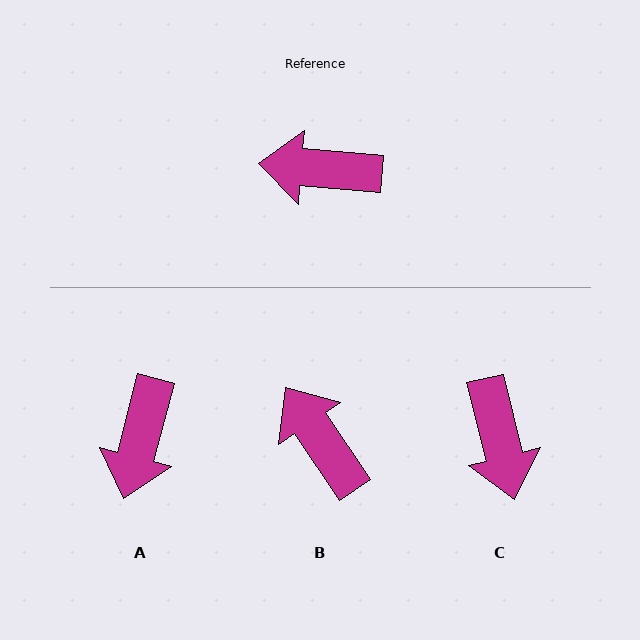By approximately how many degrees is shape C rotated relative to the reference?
Approximately 109 degrees counter-clockwise.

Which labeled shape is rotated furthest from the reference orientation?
C, about 109 degrees away.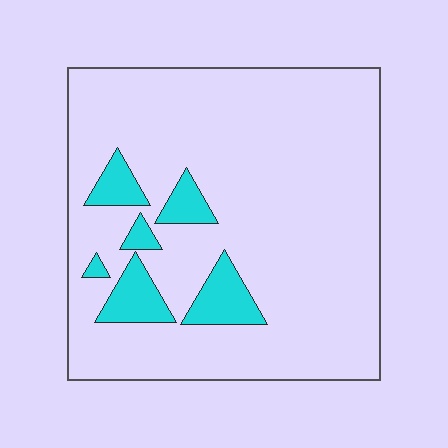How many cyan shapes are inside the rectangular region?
6.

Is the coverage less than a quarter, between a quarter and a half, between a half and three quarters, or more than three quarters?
Less than a quarter.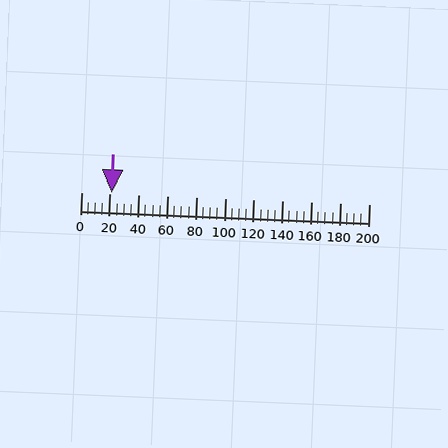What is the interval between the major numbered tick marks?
The major tick marks are spaced 20 units apart.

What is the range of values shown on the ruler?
The ruler shows values from 0 to 200.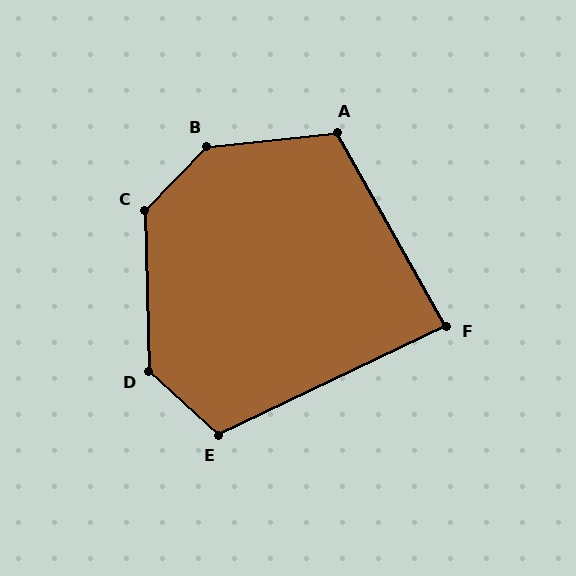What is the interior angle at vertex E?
Approximately 112 degrees (obtuse).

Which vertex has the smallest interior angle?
F, at approximately 86 degrees.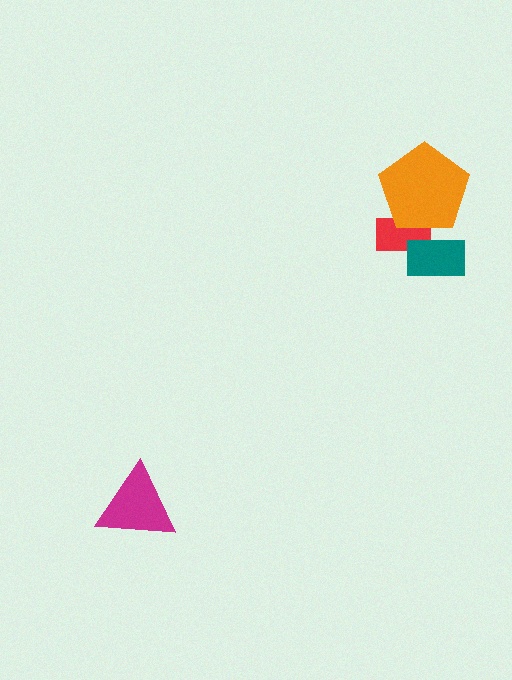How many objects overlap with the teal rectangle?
1 object overlaps with the teal rectangle.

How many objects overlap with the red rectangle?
2 objects overlap with the red rectangle.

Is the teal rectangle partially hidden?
No, no other shape covers it.